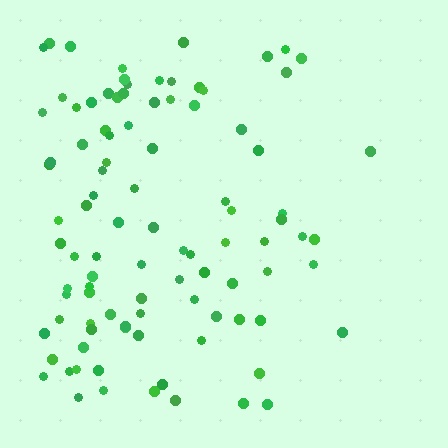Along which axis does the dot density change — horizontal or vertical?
Horizontal.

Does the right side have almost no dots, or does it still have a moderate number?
Still a moderate number, just noticeably fewer than the left.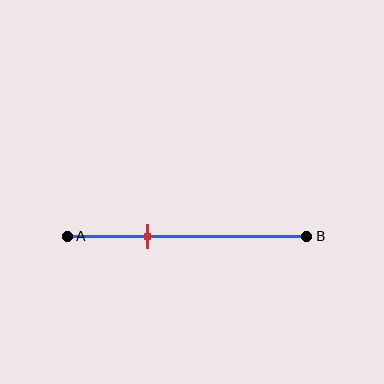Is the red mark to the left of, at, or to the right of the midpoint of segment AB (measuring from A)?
The red mark is to the left of the midpoint of segment AB.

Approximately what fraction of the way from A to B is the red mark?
The red mark is approximately 35% of the way from A to B.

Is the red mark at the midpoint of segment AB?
No, the mark is at about 35% from A, not at the 50% midpoint.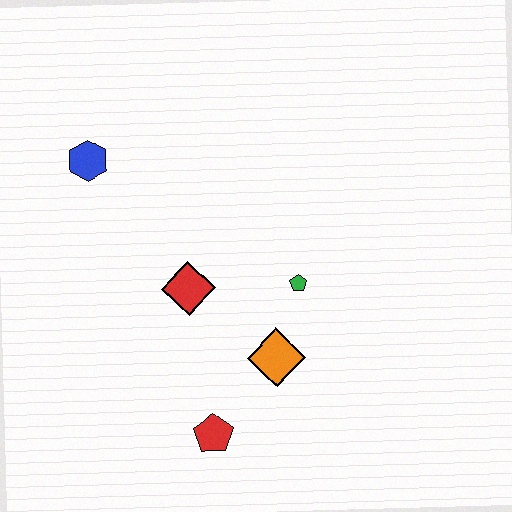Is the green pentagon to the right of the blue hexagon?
Yes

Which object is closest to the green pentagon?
The orange diamond is closest to the green pentagon.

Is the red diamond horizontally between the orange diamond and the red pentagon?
No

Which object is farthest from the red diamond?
The blue hexagon is farthest from the red diamond.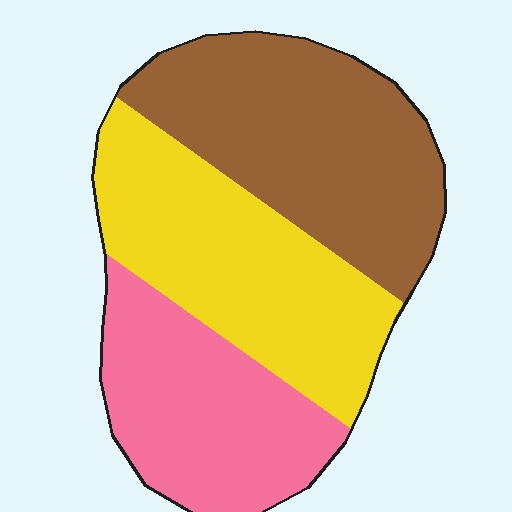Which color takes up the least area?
Pink, at roughly 30%.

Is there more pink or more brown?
Brown.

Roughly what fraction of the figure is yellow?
Yellow takes up between a quarter and a half of the figure.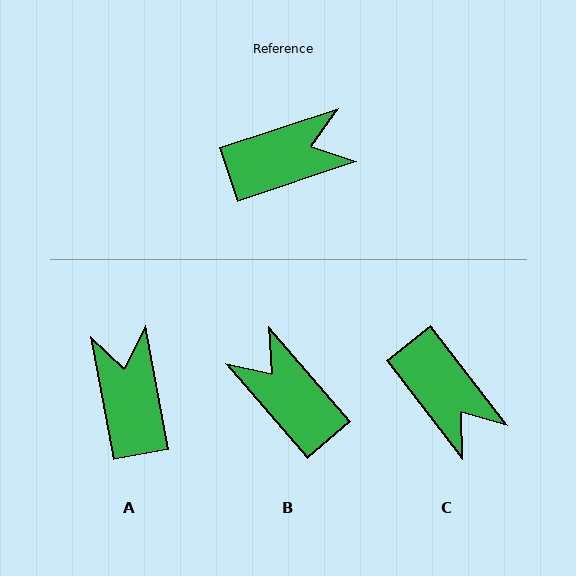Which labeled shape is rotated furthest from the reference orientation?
B, about 112 degrees away.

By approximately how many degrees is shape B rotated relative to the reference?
Approximately 112 degrees counter-clockwise.